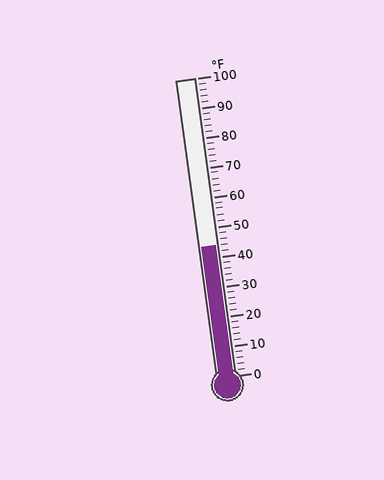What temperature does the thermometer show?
The thermometer shows approximately 44°F.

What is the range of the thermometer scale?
The thermometer scale ranges from 0°F to 100°F.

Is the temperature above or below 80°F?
The temperature is below 80°F.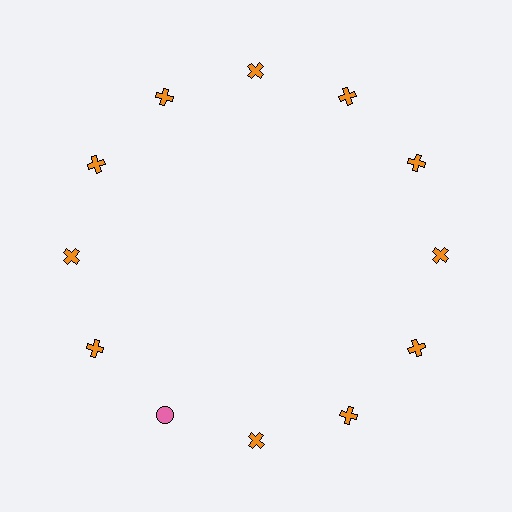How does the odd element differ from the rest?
It differs in both color (pink instead of orange) and shape (circle instead of cross).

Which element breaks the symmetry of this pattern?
The pink circle at roughly the 7 o'clock position breaks the symmetry. All other shapes are orange crosses.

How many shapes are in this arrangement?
There are 12 shapes arranged in a ring pattern.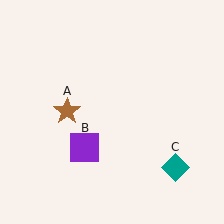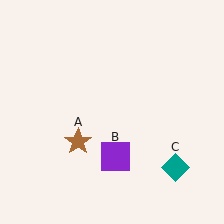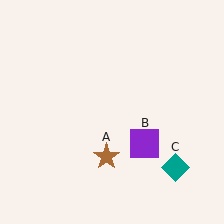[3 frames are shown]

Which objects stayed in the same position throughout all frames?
Teal diamond (object C) remained stationary.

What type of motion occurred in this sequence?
The brown star (object A), purple square (object B) rotated counterclockwise around the center of the scene.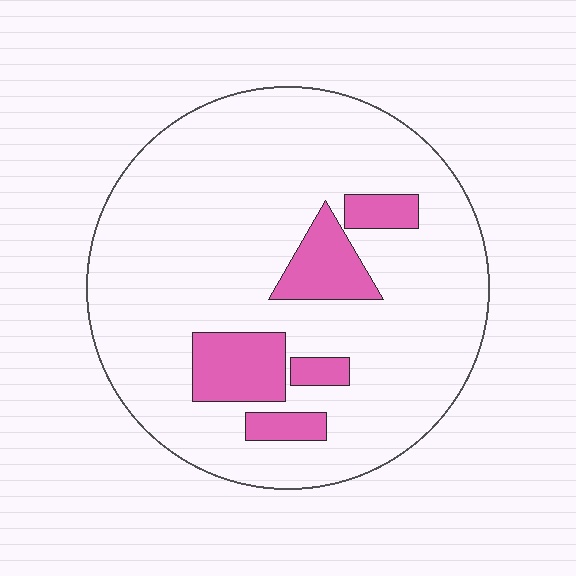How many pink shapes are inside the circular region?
5.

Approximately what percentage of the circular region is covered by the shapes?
Approximately 15%.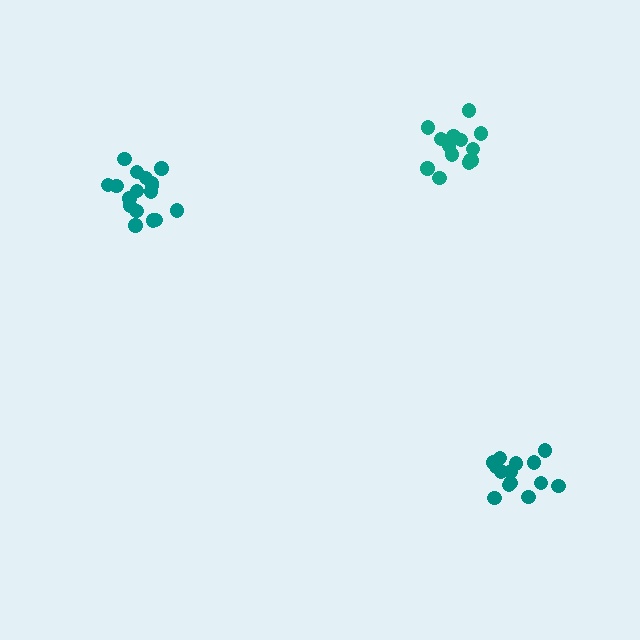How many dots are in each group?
Group 1: 17 dots, Group 2: 14 dots, Group 3: 14 dots (45 total).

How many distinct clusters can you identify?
There are 3 distinct clusters.